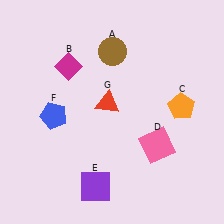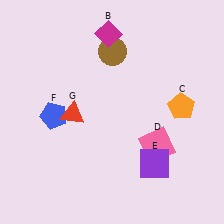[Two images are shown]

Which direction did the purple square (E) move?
The purple square (E) moved right.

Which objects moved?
The objects that moved are: the magenta diamond (B), the purple square (E), the red triangle (G).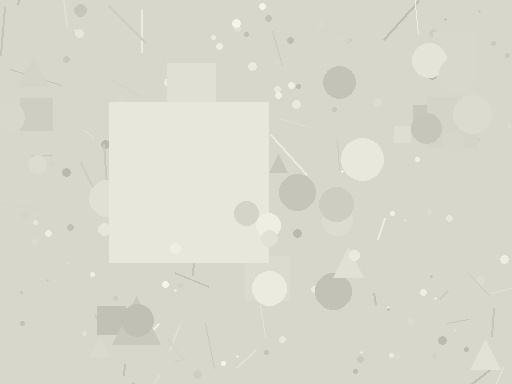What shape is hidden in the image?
A square is hidden in the image.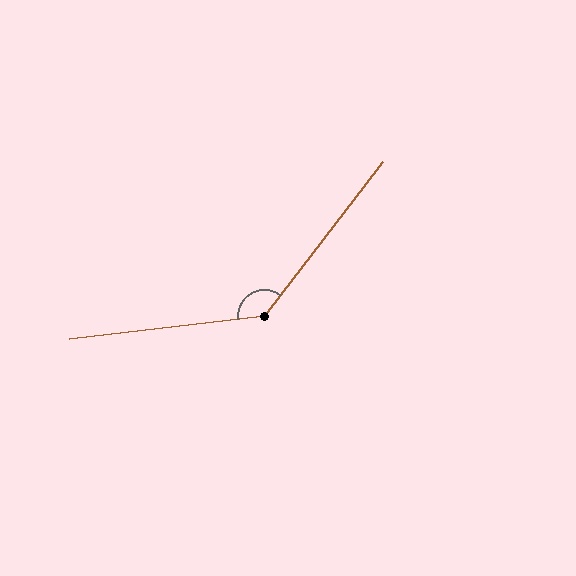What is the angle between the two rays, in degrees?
Approximately 134 degrees.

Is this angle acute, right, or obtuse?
It is obtuse.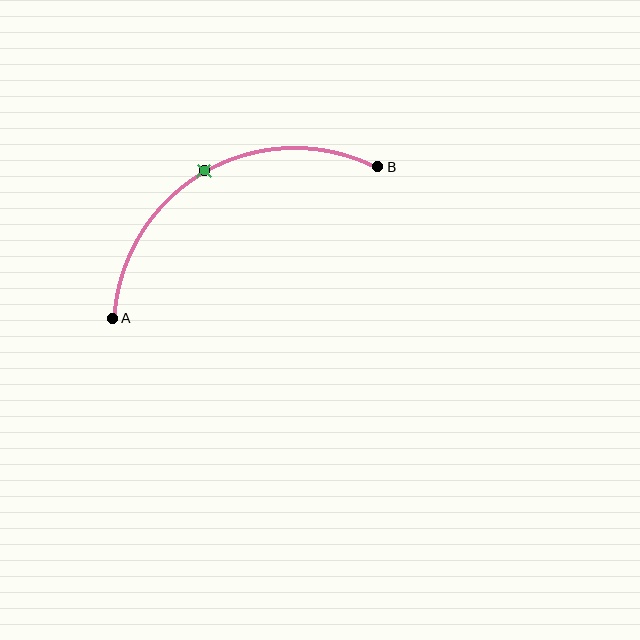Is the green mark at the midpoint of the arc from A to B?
Yes. The green mark lies on the arc at equal arc-length from both A and B — it is the arc midpoint.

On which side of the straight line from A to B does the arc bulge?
The arc bulges above the straight line connecting A and B.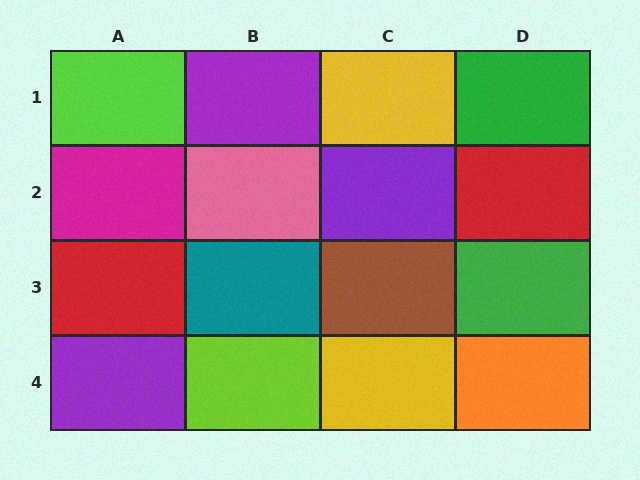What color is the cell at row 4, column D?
Orange.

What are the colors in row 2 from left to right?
Magenta, pink, purple, red.